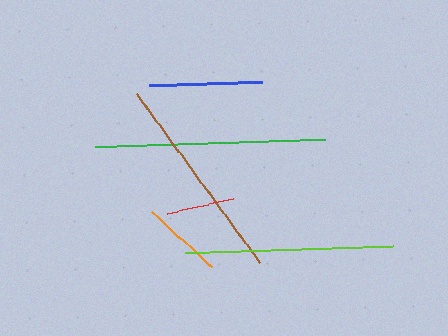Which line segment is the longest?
The green line is the longest at approximately 230 pixels.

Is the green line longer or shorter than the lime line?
The green line is longer than the lime line.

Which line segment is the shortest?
The red line is the shortest at approximately 67 pixels.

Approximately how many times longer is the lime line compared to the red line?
The lime line is approximately 3.1 times the length of the red line.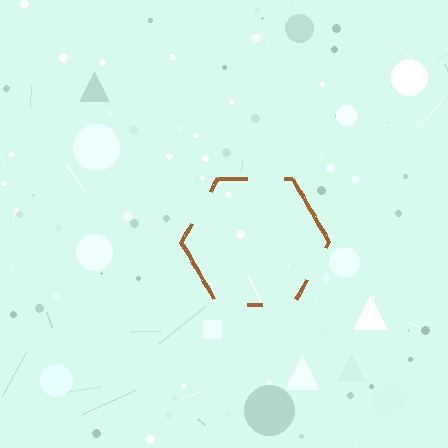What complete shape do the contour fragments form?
The contour fragments form a hexagon.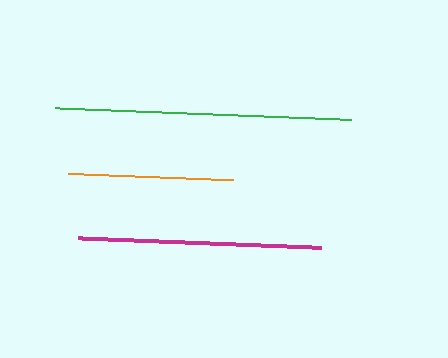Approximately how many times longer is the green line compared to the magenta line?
The green line is approximately 1.2 times the length of the magenta line.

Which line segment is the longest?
The green line is the longest at approximately 297 pixels.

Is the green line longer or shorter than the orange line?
The green line is longer than the orange line.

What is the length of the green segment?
The green segment is approximately 297 pixels long.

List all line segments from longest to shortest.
From longest to shortest: green, magenta, orange.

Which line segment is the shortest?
The orange line is the shortest at approximately 165 pixels.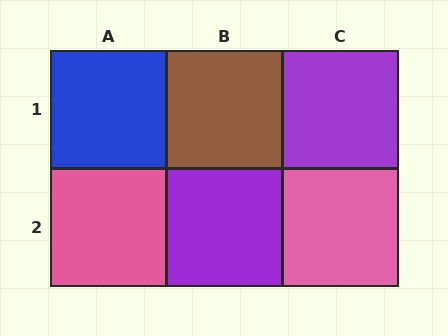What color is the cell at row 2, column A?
Pink.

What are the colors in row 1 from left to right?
Blue, brown, purple.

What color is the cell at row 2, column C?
Pink.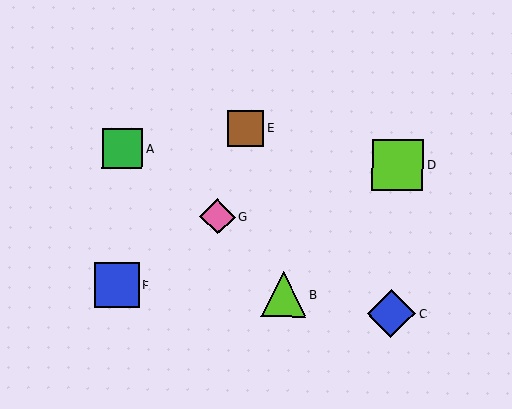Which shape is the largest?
The lime square (labeled D) is the largest.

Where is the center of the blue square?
The center of the blue square is at (117, 285).